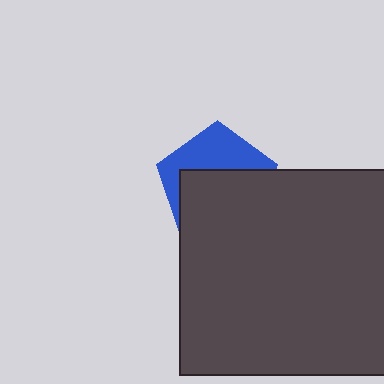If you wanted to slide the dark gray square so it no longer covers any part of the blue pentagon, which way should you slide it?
Slide it down — that is the most direct way to separate the two shapes.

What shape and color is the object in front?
The object in front is a dark gray square.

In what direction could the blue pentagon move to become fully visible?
The blue pentagon could move up. That would shift it out from behind the dark gray square entirely.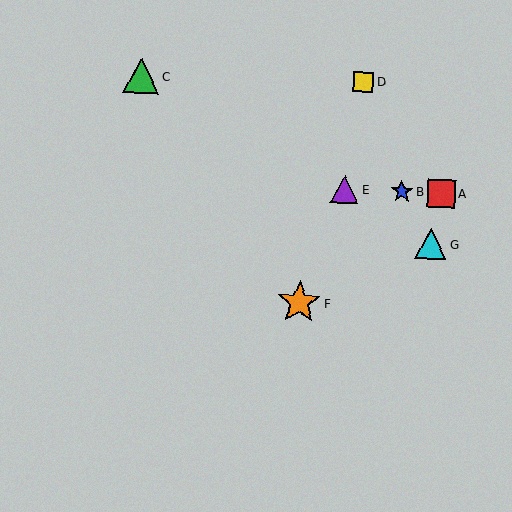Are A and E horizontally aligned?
Yes, both are at y≈193.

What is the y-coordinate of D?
Object D is at y≈82.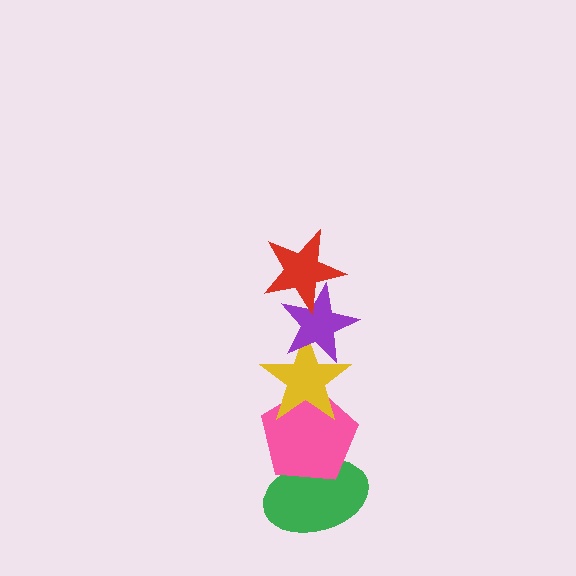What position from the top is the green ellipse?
The green ellipse is 5th from the top.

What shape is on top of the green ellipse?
The pink pentagon is on top of the green ellipse.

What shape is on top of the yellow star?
The purple star is on top of the yellow star.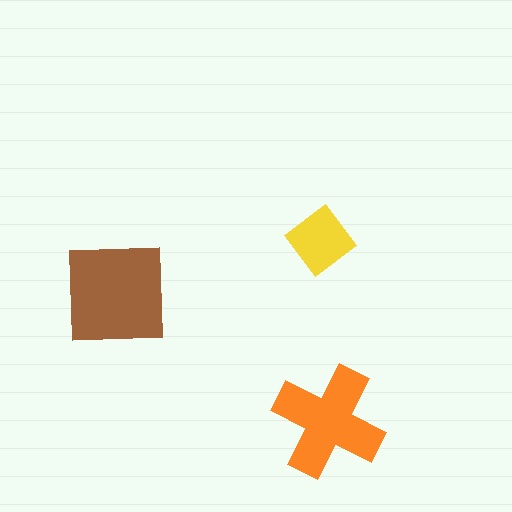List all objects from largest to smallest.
The brown square, the orange cross, the yellow diamond.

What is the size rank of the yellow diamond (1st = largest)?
3rd.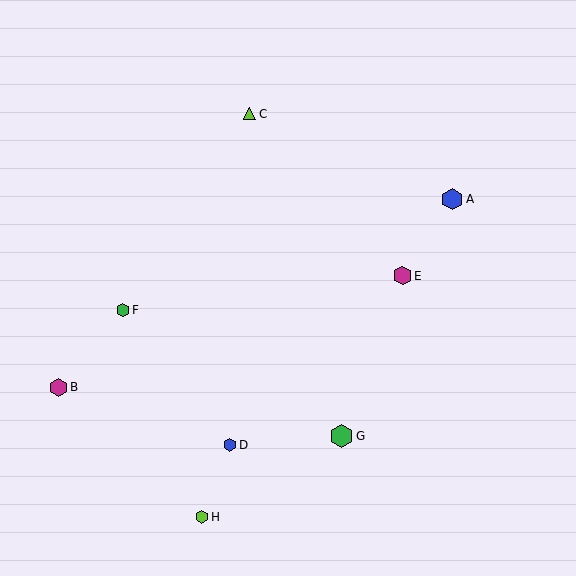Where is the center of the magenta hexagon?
The center of the magenta hexagon is at (402, 276).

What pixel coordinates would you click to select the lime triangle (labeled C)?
Click at (250, 114) to select the lime triangle C.